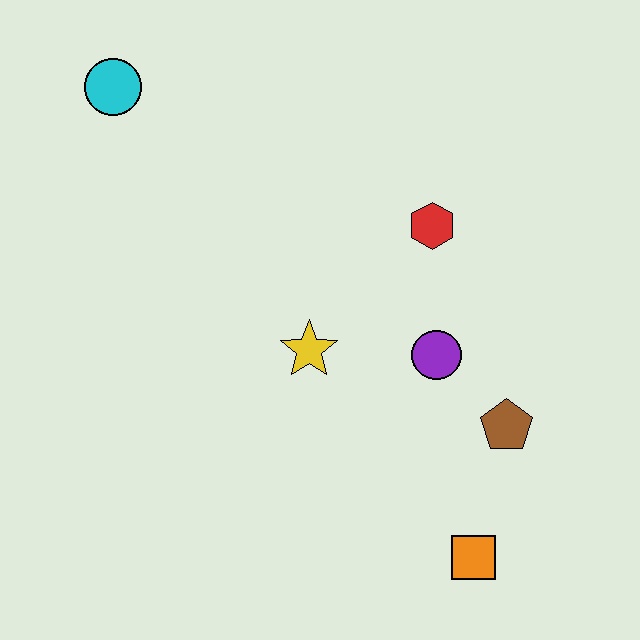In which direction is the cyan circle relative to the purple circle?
The cyan circle is to the left of the purple circle.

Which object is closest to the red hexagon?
The purple circle is closest to the red hexagon.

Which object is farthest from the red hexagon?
The cyan circle is farthest from the red hexagon.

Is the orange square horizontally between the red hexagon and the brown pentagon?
Yes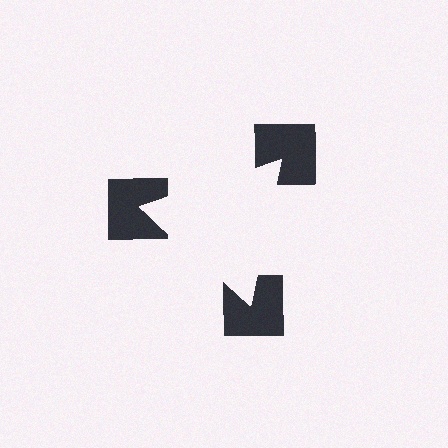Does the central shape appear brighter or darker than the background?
It typically appears slightly brighter than the background, even though no actual brightness change is drawn.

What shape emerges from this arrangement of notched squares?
An illusory triangle — its edges are inferred from the aligned wedge cuts in the notched squares, not physically drawn.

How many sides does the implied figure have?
3 sides.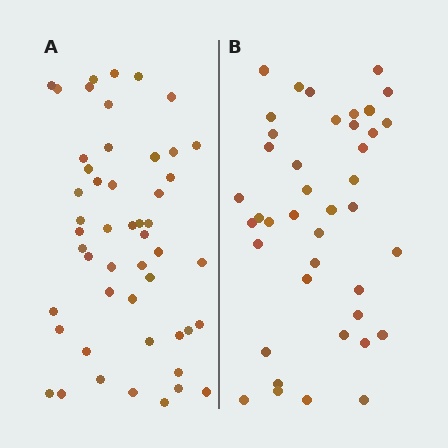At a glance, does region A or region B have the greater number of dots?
Region A (the left region) has more dots.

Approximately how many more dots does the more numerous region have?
Region A has roughly 8 or so more dots than region B.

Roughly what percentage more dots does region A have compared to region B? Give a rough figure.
About 20% more.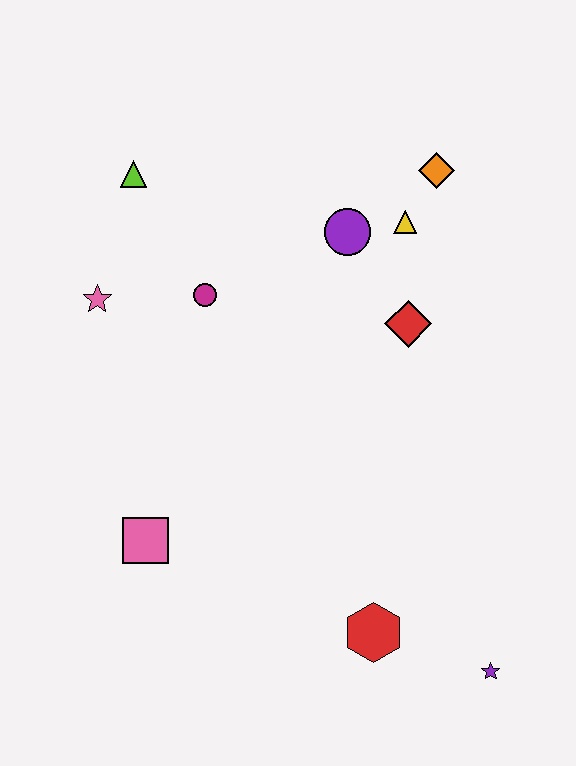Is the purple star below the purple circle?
Yes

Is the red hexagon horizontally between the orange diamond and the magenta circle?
Yes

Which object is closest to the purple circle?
The yellow triangle is closest to the purple circle.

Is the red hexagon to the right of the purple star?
No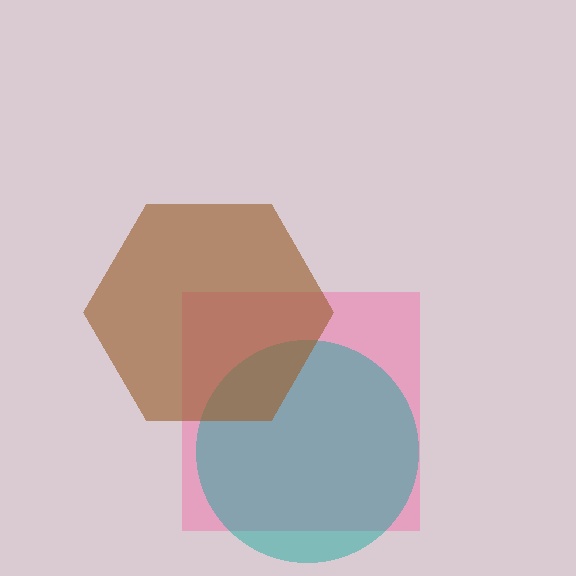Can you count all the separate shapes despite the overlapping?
Yes, there are 3 separate shapes.